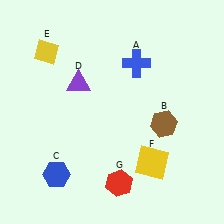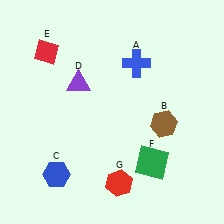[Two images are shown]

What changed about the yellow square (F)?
In Image 1, F is yellow. In Image 2, it changed to green.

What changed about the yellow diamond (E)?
In Image 1, E is yellow. In Image 2, it changed to red.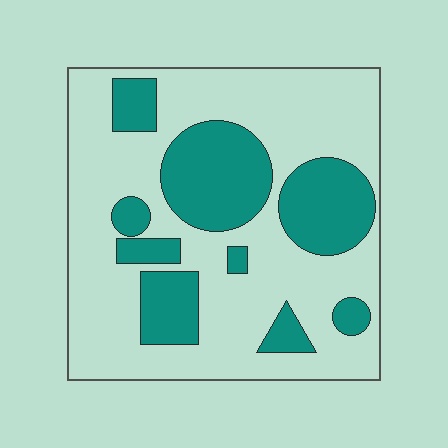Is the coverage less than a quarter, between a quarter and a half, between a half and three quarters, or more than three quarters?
Between a quarter and a half.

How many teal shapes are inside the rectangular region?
9.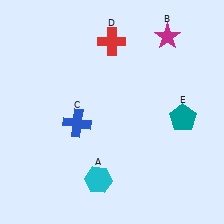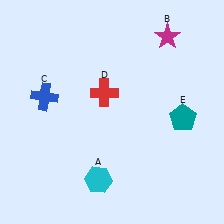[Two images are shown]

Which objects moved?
The objects that moved are: the blue cross (C), the red cross (D).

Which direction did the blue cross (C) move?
The blue cross (C) moved left.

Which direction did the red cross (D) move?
The red cross (D) moved down.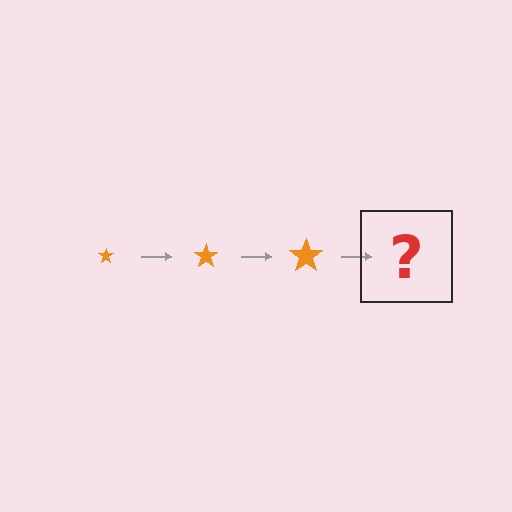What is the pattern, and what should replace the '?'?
The pattern is that the star gets progressively larger each step. The '?' should be an orange star, larger than the previous one.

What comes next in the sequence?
The next element should be an orange star, larger than the previous one.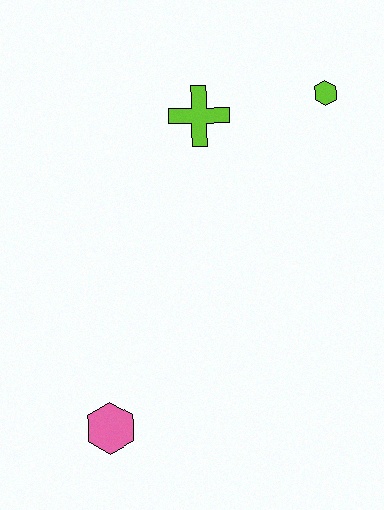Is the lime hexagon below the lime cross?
No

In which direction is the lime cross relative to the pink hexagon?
The lime cross is above the pink hexagon.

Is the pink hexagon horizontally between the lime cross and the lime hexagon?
No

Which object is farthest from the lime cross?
The pink hexagon is farthest from the lime cross.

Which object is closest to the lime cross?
The lime hexagon is closest to the lime cross.